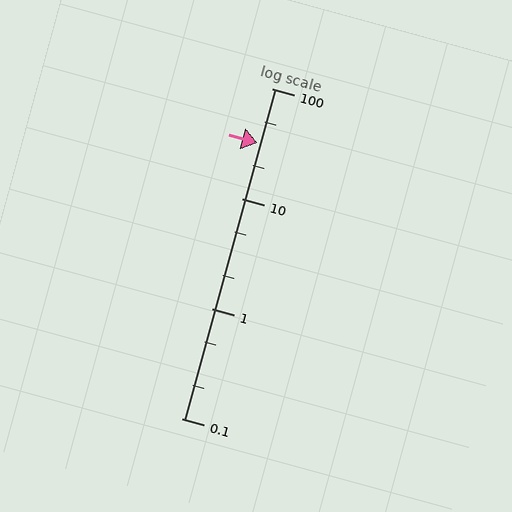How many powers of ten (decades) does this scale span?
The scale spans 3 decades, from 0.1 to 100.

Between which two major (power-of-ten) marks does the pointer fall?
The pointer is between 10 and 100.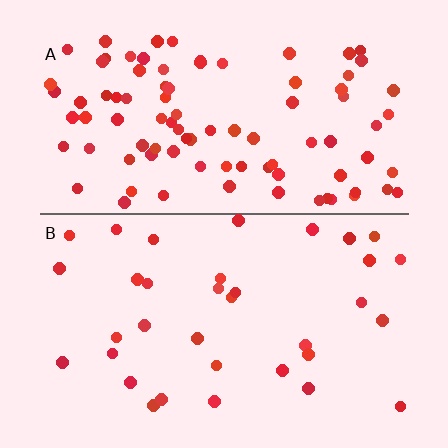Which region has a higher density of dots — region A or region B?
A (the top).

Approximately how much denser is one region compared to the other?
Approximately 2.6× — region A over region B.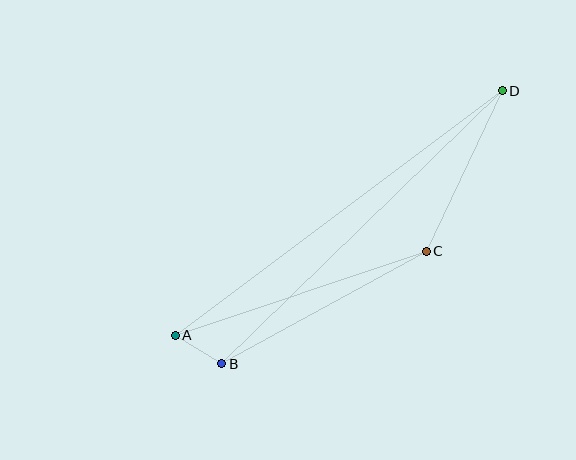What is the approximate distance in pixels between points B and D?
The distance between B and D is approximately 391 pixels.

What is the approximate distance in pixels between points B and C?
The distance between B and C is approximately 233 pixels.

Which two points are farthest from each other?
Points A and D are farthest from each other.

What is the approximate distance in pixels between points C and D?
The distance between C and D is approximately 177 pixels.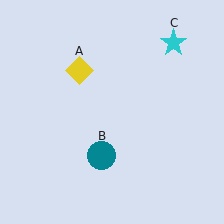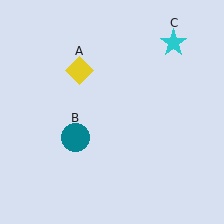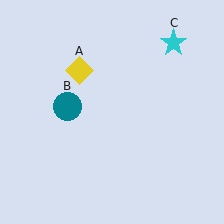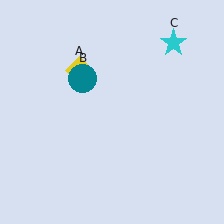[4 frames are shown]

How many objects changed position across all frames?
1 object changed position: teal circle (object B).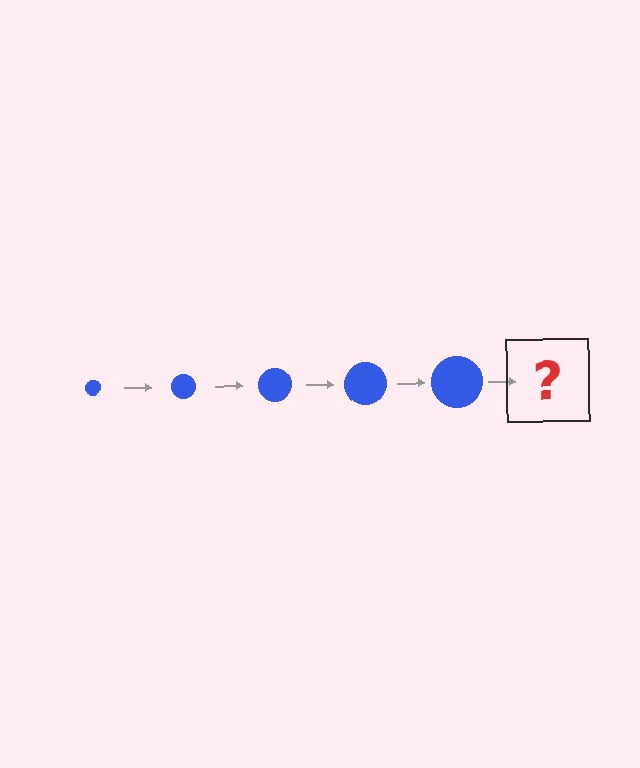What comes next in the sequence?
The next element should be a blue circle, larger than the previous one.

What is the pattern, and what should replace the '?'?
The pattern is that the circle gets progressively larger each step. The '?' should be a blue circle, larger than the previous one.